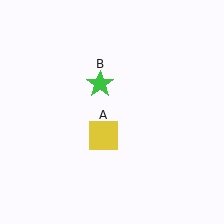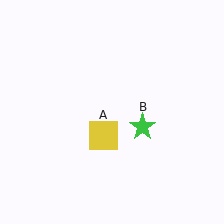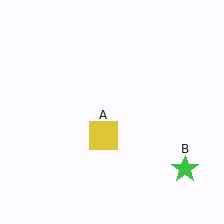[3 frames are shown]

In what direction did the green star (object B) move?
The green star (object B) moved down and to the right.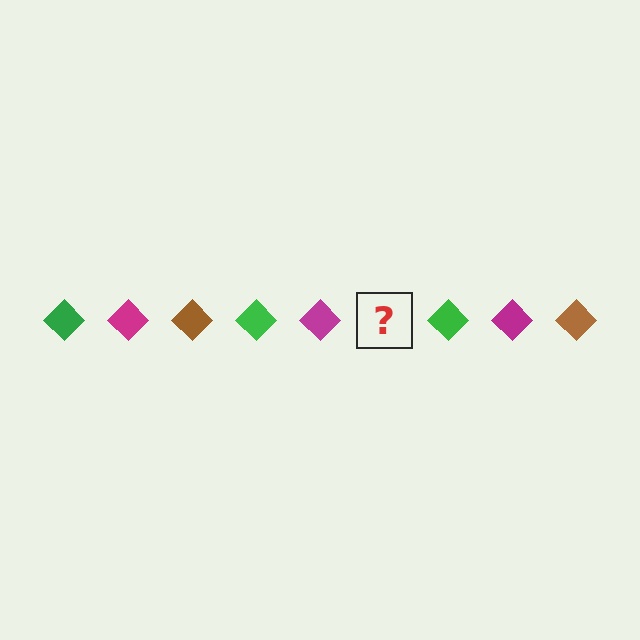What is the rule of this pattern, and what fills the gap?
The rule is that the pattern cycles through green, magenta, brown diamonds. The gap should be filled with a brown diamond.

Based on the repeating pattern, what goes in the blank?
The blank should be a brown diamond.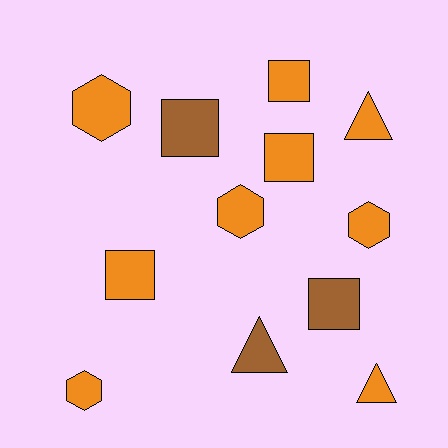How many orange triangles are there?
There are 2 orange triangles.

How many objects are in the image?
There are 12 objects.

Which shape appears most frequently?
Square, with 5 objects.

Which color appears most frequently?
Orange, with 9 objects.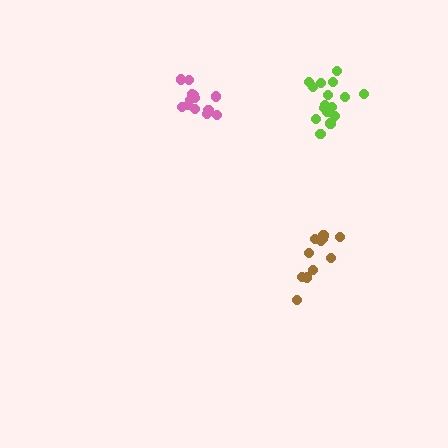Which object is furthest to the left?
The pink cluster is leftmost.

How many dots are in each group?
Group 1: 14 dots, Group 2: 12 dots, Group 3: 16 dots (42 total).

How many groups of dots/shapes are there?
There are 3 groups.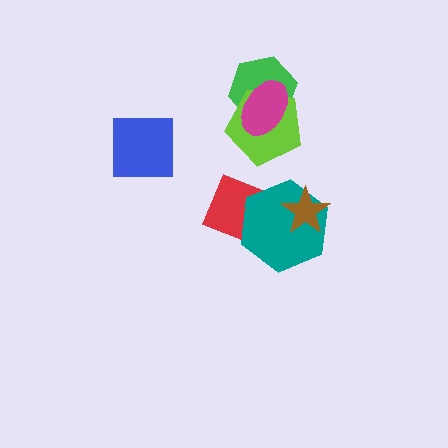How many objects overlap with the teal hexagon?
2 objects overlap with the teal hexagon.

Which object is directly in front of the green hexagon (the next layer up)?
The lime pentagon is directly in front of the green hexagon.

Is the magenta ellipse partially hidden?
No, no other shape covers it.